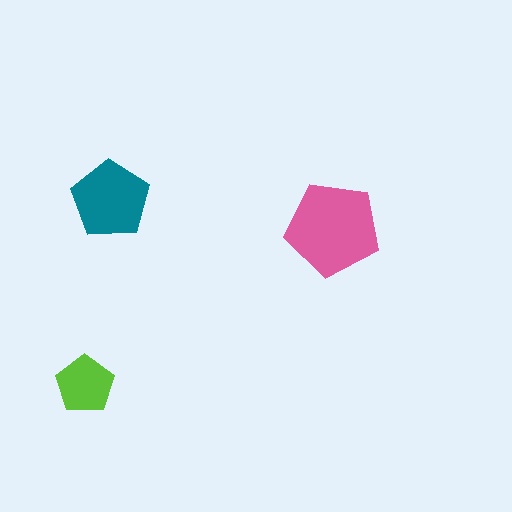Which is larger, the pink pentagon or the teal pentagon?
The pink one.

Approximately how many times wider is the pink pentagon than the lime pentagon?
About 1.5 times wider.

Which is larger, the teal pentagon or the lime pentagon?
The teal one.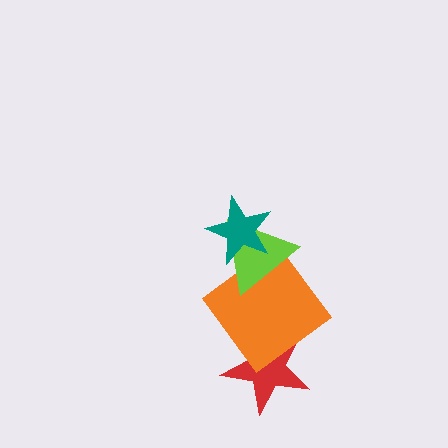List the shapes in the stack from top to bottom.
From top to bottom: the teal star, the lime triangle, the orange diamond, the red star.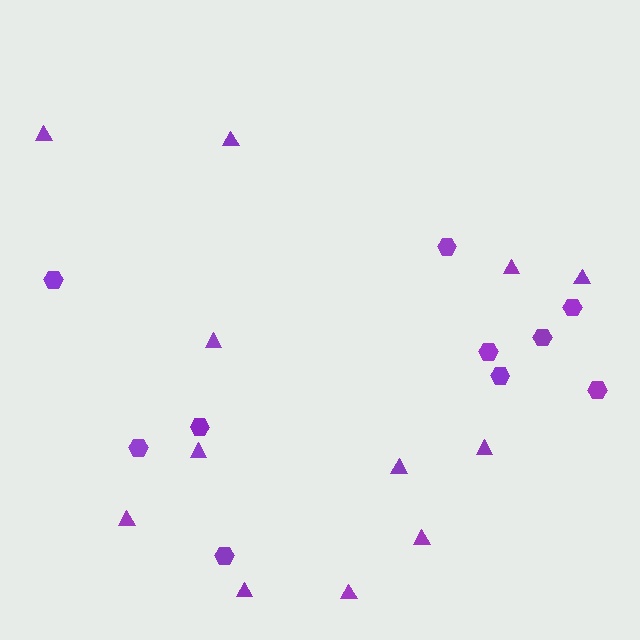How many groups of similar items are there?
There are 2 groups: one group of hexagons (10) and one group of triangles (12).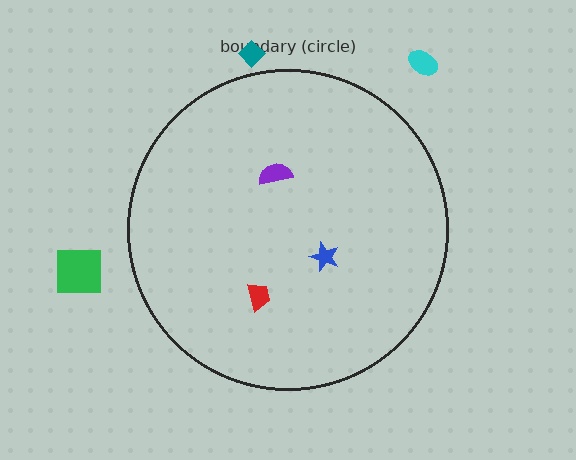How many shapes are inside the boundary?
3 inside, 3 outside.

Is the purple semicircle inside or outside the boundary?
Inside.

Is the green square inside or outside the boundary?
Outside.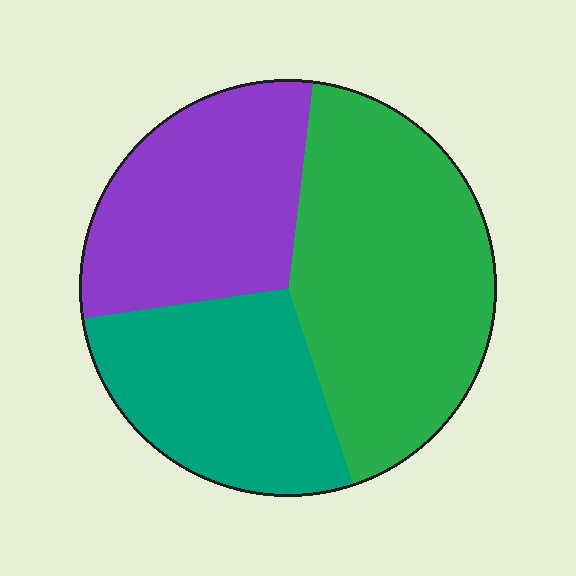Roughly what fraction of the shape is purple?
Purple covers around 30% of the shape.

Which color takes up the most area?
Green, at roughly 45%.